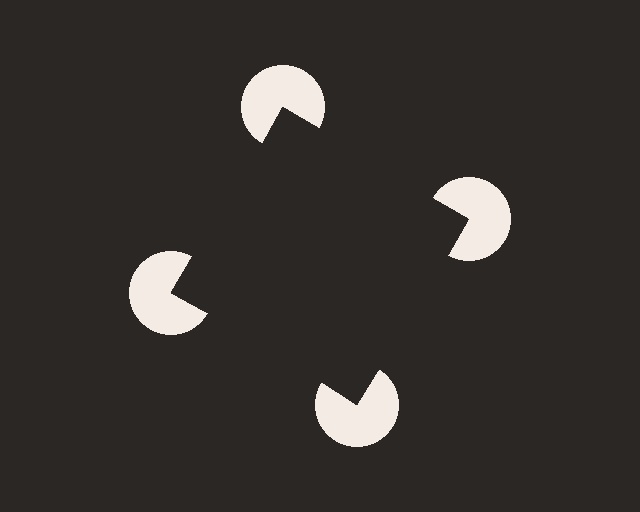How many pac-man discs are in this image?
There are 4 — one at each vertex of the illusory square.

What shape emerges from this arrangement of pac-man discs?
An illusory square — its edges are inferred from the aligned wedge cuts in the pac-man discs, not physically drawn.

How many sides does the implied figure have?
4 sides.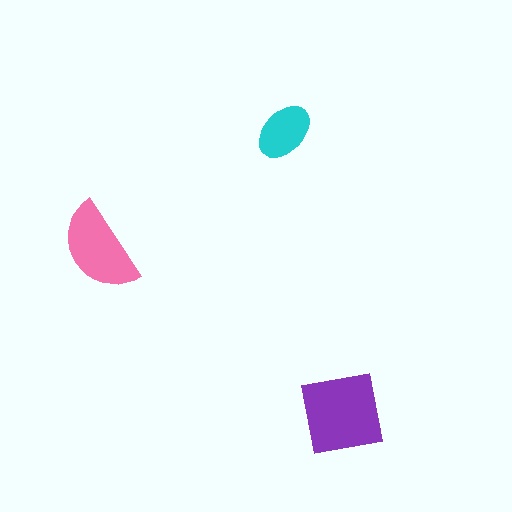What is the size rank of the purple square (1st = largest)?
1st.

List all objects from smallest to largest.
The cyan ellipse, the pink semicircle, the purple square.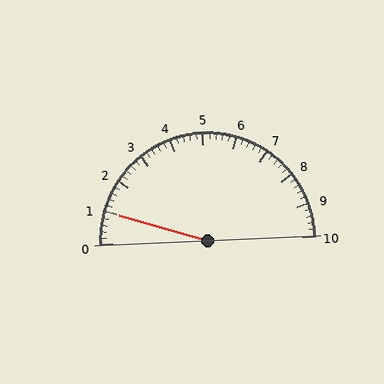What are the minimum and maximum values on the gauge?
The gauge ranges from 0 to 10.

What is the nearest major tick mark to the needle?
The nearest major tick mark is 1.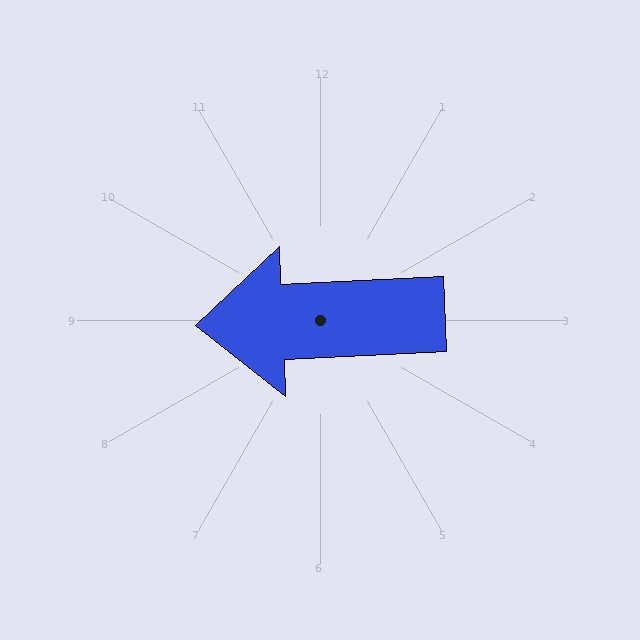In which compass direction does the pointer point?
West.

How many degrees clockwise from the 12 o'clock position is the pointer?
Approximately 267 degrees.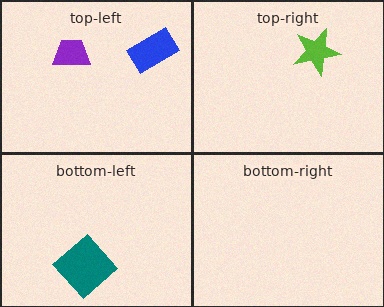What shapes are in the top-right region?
The lime star.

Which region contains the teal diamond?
The bottom-left region.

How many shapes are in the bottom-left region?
1.